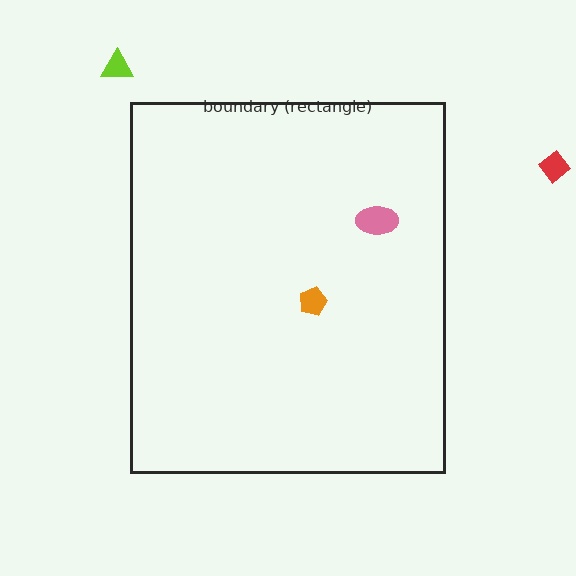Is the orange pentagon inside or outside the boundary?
Inside.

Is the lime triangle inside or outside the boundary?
Outside.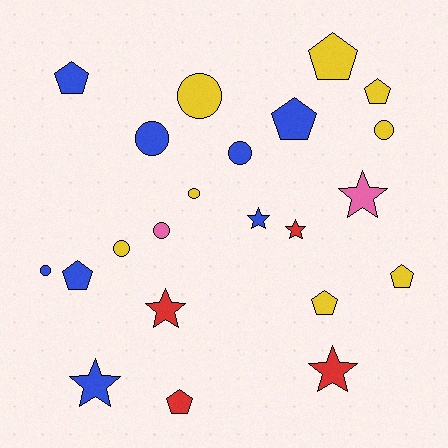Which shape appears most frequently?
Pentagon, with 8 objects.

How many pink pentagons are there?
There are no pink pentagons.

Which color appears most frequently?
Blue, with 8 objects.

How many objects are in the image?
There are 22 objects.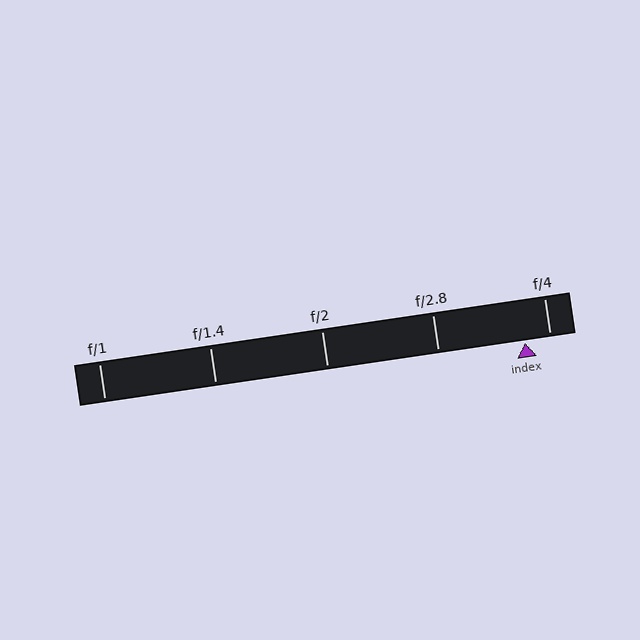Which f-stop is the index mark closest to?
The index mark is closest to f/4.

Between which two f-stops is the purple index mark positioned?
The index mark is between f/2.8 and f/4.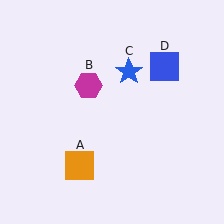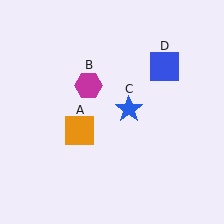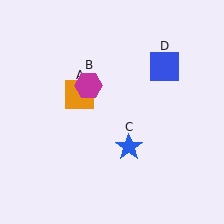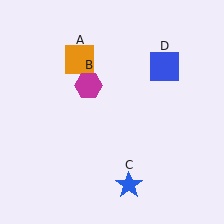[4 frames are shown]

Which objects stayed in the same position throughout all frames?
Magenta hexagon (object B) and blue square (object D) remained stationary.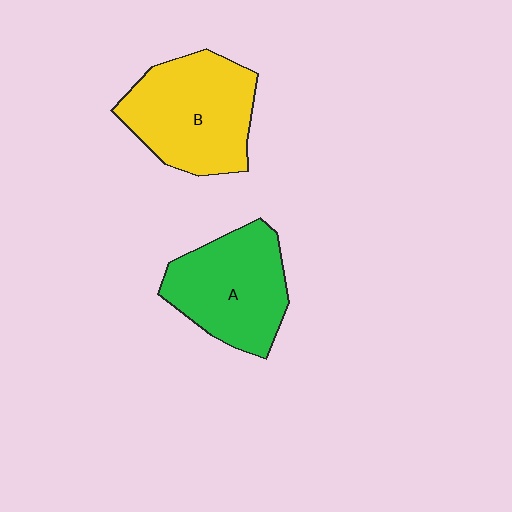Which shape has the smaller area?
Shape A (green).